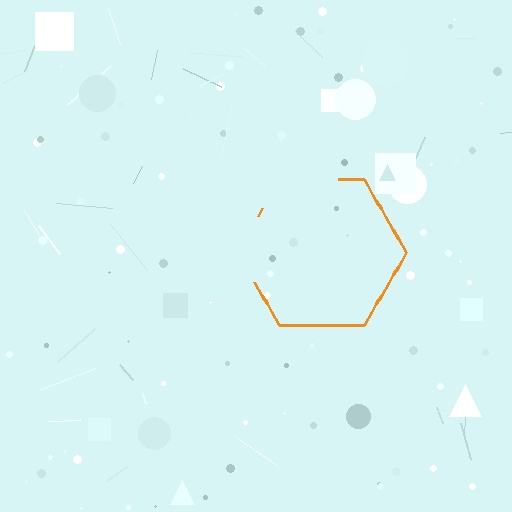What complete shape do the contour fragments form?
The contour fragments form a hexagon.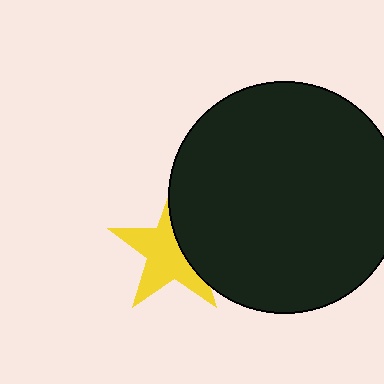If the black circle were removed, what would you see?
You would see the complete yellow star.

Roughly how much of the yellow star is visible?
About half of it is visible (roughly 62%).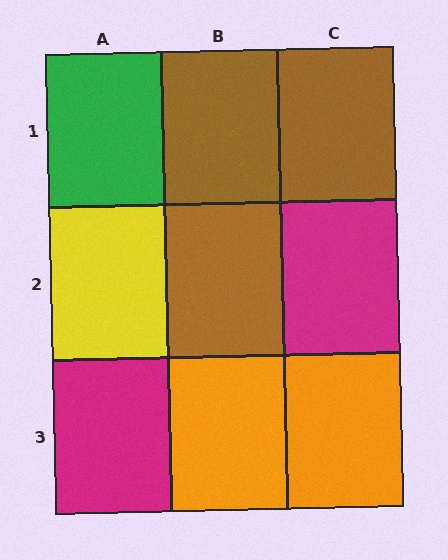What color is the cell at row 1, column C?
Brown.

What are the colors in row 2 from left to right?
Yellow, brown, magenta.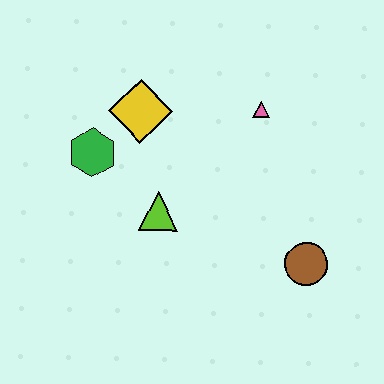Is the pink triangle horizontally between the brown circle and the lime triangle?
Yes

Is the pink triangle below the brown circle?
No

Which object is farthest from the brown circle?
The green hexagon is farthest from the brown circle.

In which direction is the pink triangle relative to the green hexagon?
The pink triangle is to the right of the green hexagon.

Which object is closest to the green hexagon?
The yellow diamond is closest to the green hexagon.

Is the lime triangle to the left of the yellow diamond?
No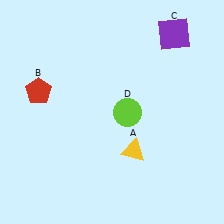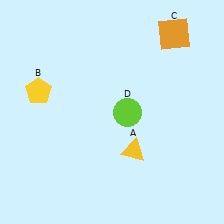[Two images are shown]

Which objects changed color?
B changed from red to yellow. C changed from purple to orange.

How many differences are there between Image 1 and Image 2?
There are 2 differences between the two images.